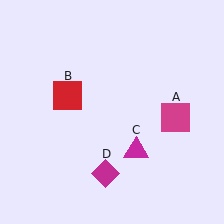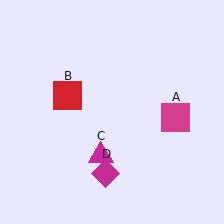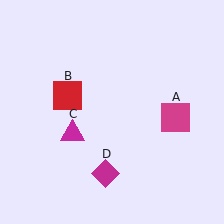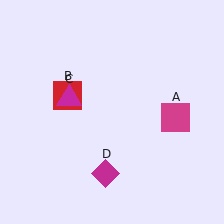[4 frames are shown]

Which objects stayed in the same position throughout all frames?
Magenta square (object A) and red square (object B) and magenta diamond (object D) remained stationary.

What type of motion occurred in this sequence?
The magenta triangle (object C) rotated clockwise around the center of the scene.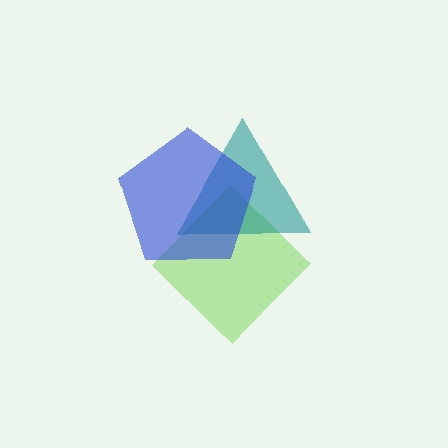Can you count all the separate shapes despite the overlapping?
Yes, there are 3 separate shapes.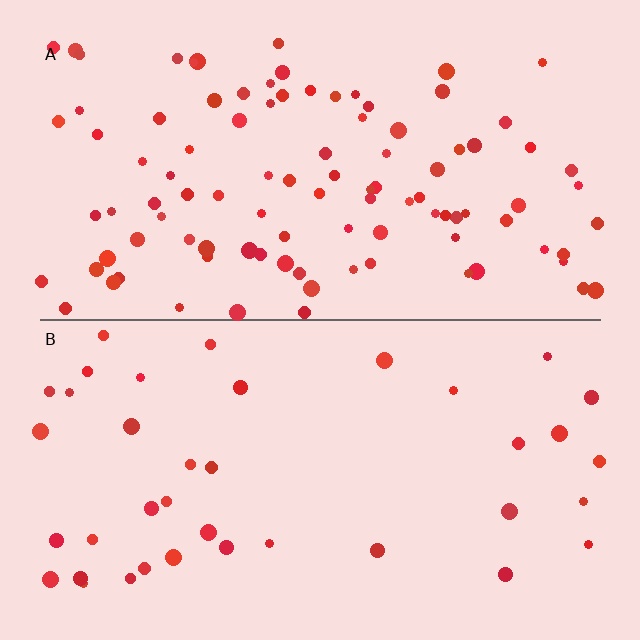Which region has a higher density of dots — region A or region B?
A (the top).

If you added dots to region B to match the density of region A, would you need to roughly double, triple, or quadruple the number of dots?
Approximately triple.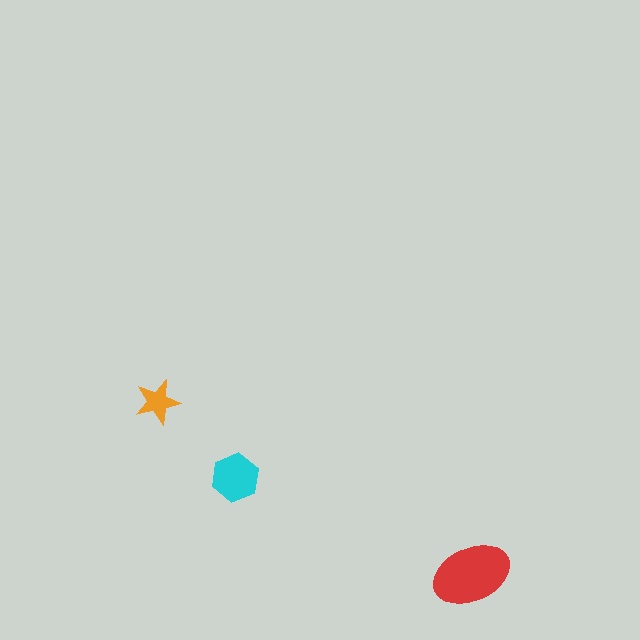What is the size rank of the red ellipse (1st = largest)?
1st.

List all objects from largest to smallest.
The red ellipse, the cyan hexagon, the orange star.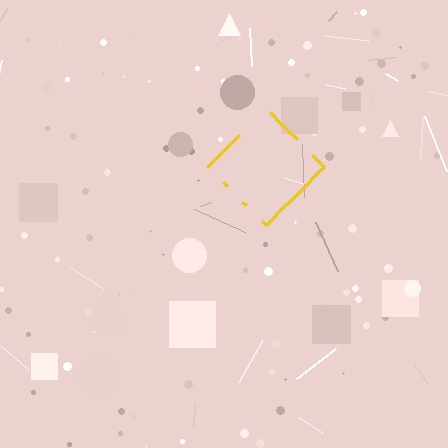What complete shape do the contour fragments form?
The contour fragments form a diamond.